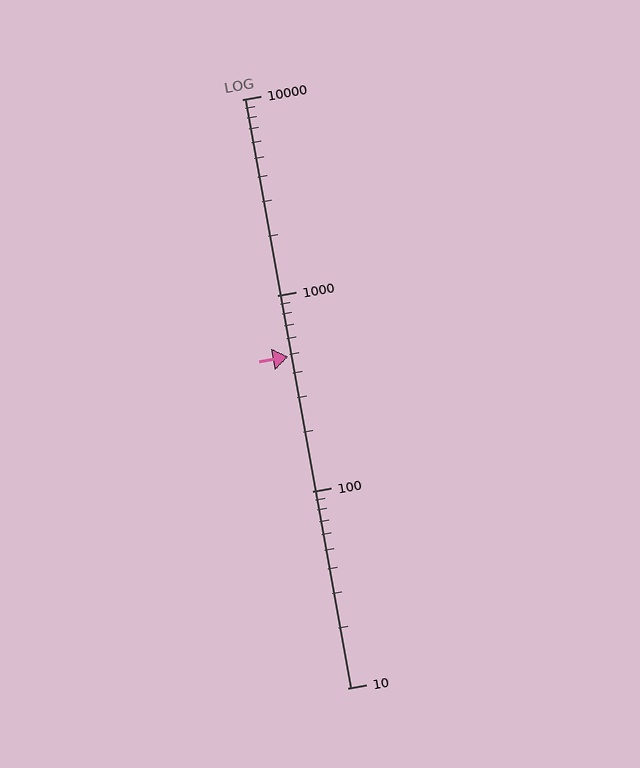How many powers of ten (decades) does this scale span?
The scale spans 3 decades, from 10 to 10000.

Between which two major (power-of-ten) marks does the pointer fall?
The pointer is between 100 and 1000.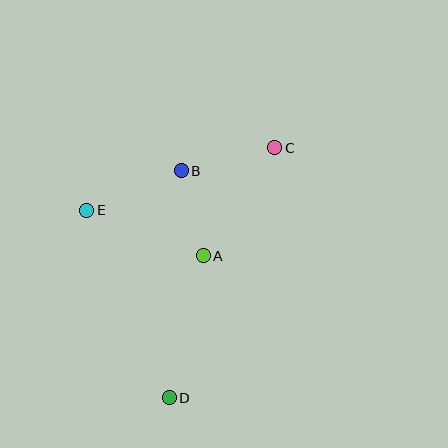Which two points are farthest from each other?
Points C and D are farthest from each other.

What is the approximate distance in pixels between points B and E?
The distance between B and E is approximately 102 pixels.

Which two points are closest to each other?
Points A and B are closest to each other.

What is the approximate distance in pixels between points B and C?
The distance between B and C is approximately 96 pixels.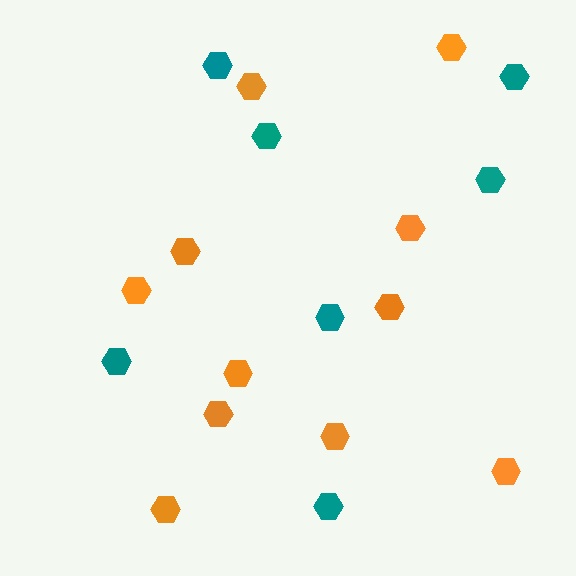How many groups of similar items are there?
There are 2 groups: one group of teal hexagons (7) and one group of orange hexagons (11).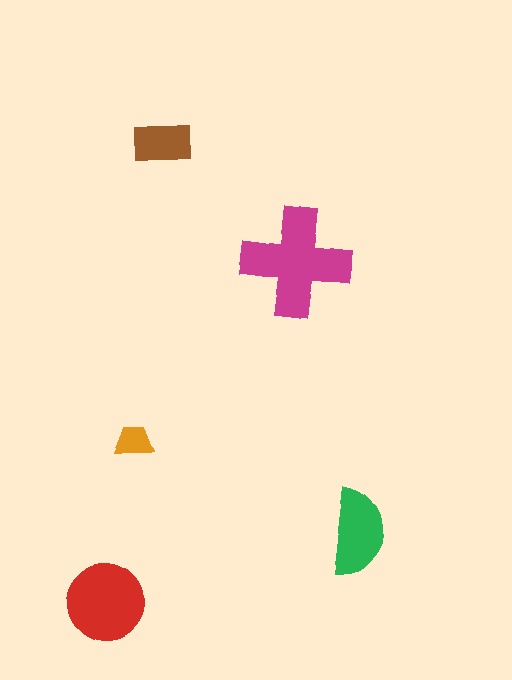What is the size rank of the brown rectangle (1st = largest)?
4th.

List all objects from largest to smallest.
The magenta cross, the red circle, the green semicircle, the brown rectangle, the orange trapezoid.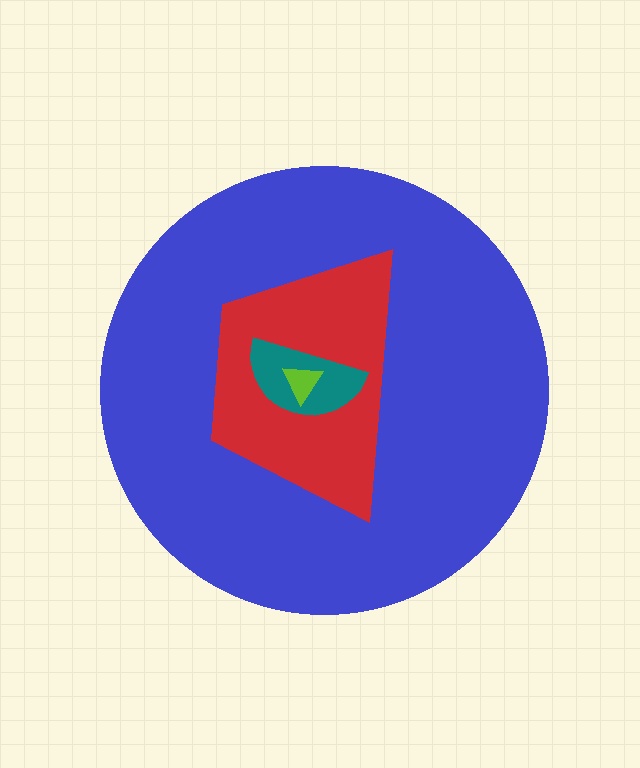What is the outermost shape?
The blue circle.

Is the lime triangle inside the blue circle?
Yes.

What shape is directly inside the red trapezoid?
The teal semicircle.